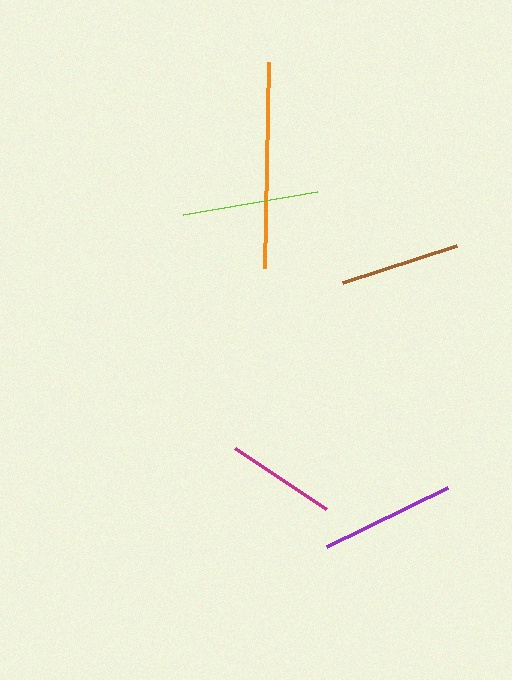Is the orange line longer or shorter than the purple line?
The orange line is longer than the purple line.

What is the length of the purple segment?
The purple segment is approximately 134 pixels long.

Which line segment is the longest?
The orange line is the longest at approximately 206 pixels.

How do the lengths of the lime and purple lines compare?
The lime and purple lines are approximately the same length.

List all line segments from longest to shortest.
From longest to shortest: orange, lime, purple, brown, magenta.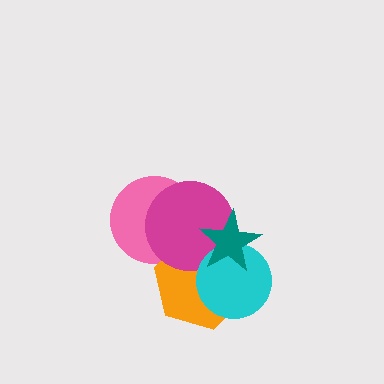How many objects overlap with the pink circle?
2 objects overlap with the pink circle.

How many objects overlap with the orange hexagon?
4 objects overlap with the orange hexagon.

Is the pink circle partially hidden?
Yes, it is partially covered by another shape.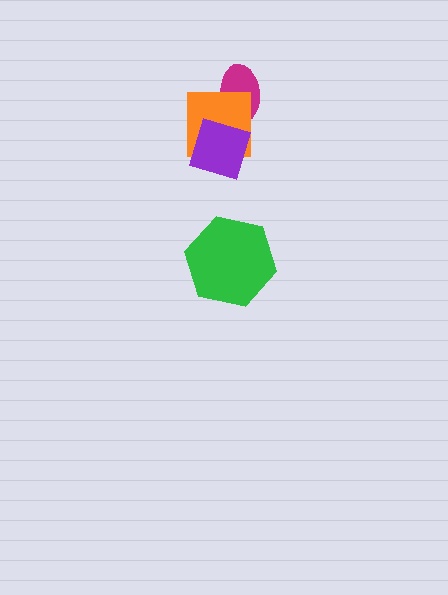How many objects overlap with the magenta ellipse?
1 object overlaps with the magenta ellipse.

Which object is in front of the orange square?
The purple diamond is in front of the orange square.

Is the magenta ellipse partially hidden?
Yes, it is partially covered by another shape.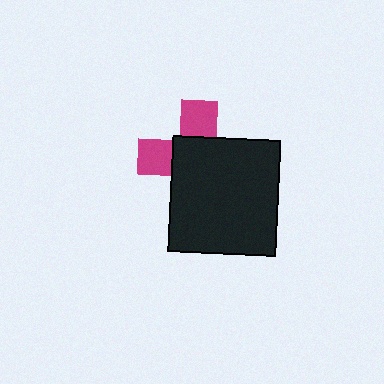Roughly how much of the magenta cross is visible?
A small part of it is visible (roughly 35%).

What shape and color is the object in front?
The object in front is a black rectangle.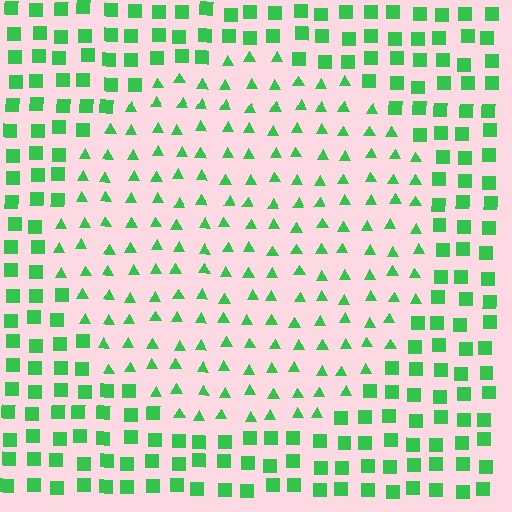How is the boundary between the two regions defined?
The boundary is defined by a change in element shape: triangles inside vs. squares outside. All elements share the same color and spacing.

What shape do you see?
I see a circle.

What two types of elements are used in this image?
The image uses triangles inside the circle region and squares outside it.